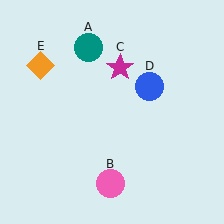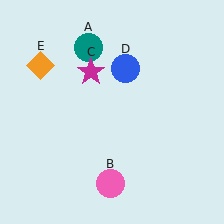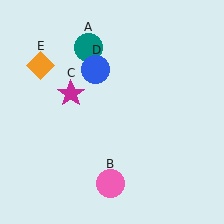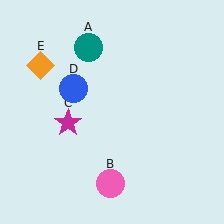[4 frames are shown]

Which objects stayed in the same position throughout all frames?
Teal circle (object A) and pink circle (object B) and orange diamond (object E) remained stationary.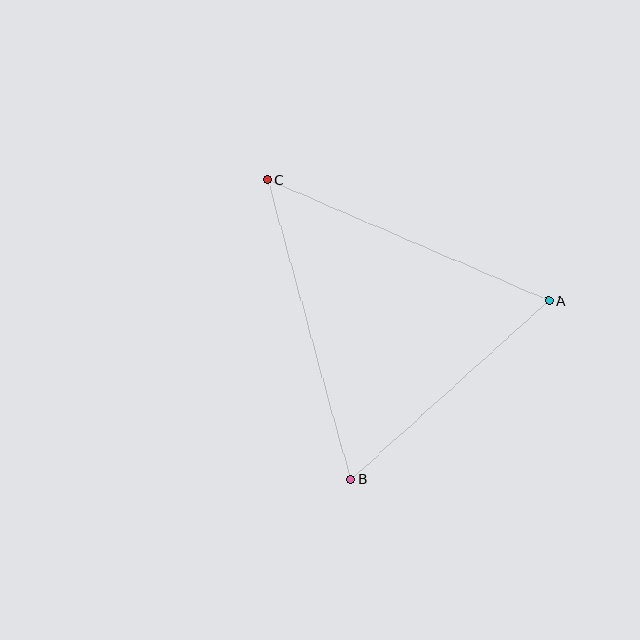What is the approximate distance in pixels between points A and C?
The distance between A and C is approximately 306 pixels.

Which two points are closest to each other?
Points A and B are closest to each other.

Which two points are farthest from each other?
Points B and C are farthest from each other.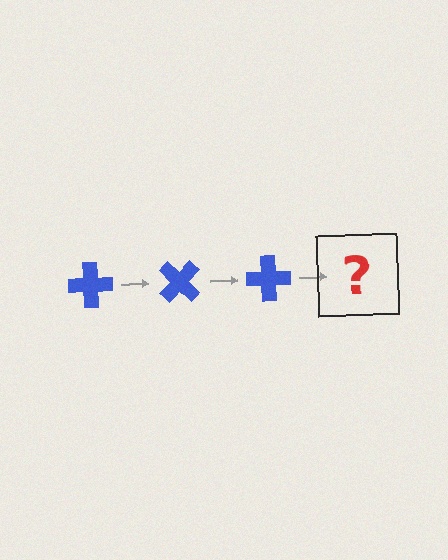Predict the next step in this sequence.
The next step is a blue cross rotated 135 degrees.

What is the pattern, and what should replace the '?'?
The pattern is that the cross rotates 45 degrees each step. The '?' should be a blue cross rotated 135 degrees.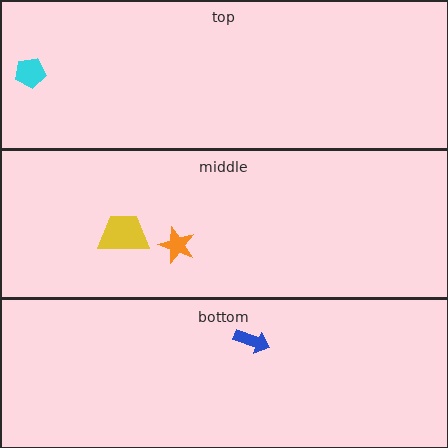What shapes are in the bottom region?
The blue arrow.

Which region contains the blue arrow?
The bottom region.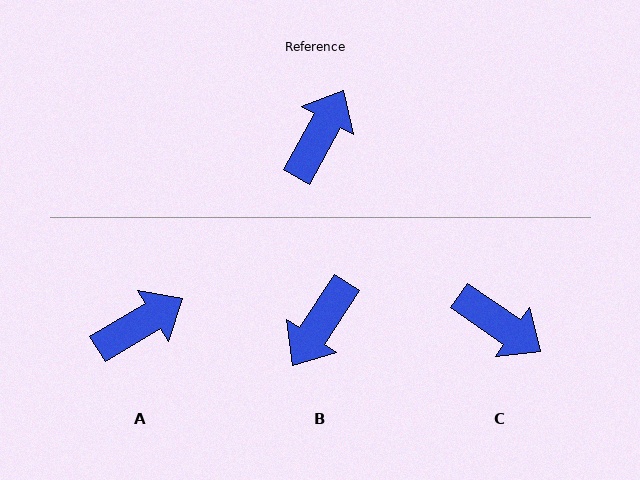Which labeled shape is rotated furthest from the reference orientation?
B, about 175 degrees away.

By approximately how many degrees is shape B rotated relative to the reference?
Approximately 175 degrees counter-clockwise.